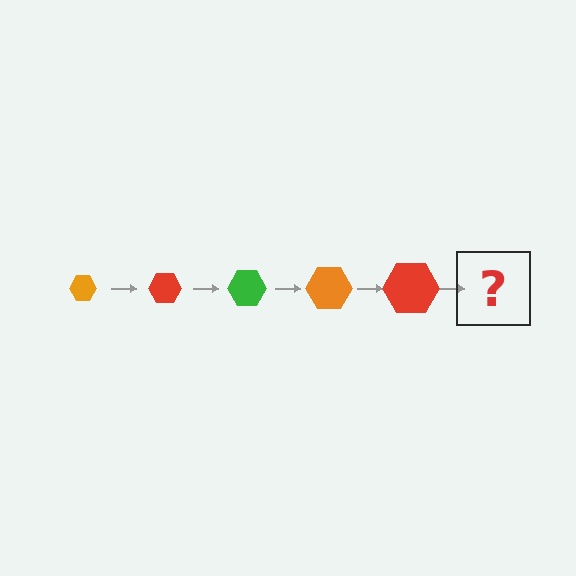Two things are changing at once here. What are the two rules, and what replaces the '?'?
The two rules are that the hexagon grows larger each step and the color cycles through orange, red, and green. The '?' should be a green hexagon, larger than the previous one.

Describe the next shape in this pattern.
It should be a green hexagon, larger than the previous one.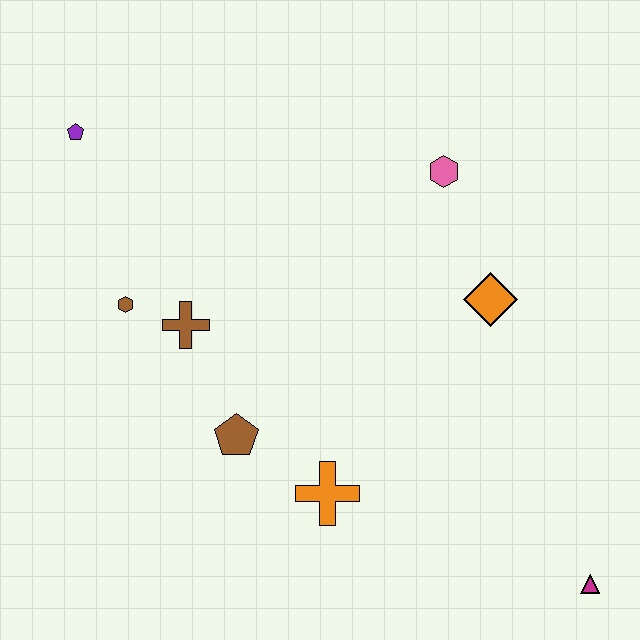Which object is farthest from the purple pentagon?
The magenta triangle is farthest from the purple pentagon.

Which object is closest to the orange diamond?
The pink hexagon is closest to the orange diamond.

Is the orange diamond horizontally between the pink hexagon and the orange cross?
No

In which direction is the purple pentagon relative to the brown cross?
The purple pentagon is above the brown cross.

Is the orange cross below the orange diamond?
Yes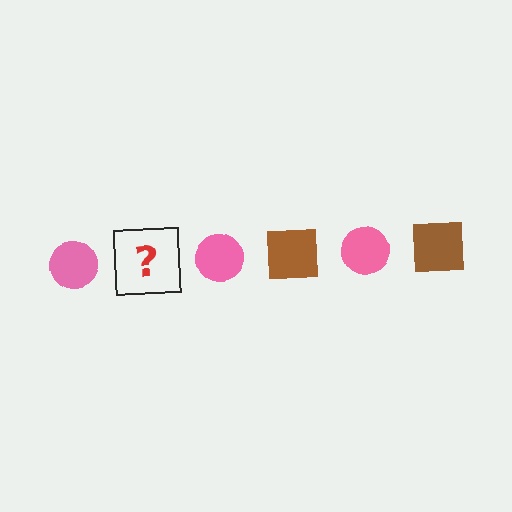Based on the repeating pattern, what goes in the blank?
The blank should be a brown square.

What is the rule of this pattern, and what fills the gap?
The rule is that the pattern alternates between pink circle and brown square. The gap should be filled with a brown square.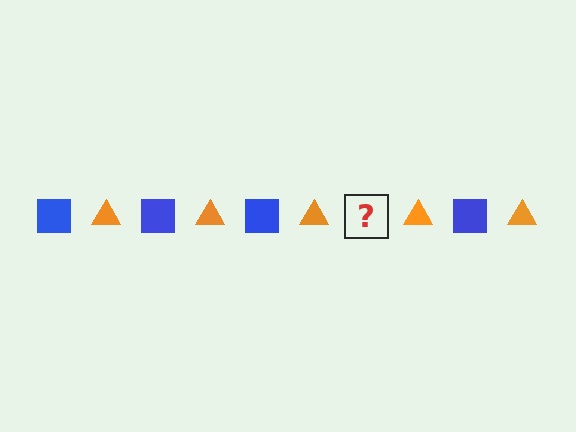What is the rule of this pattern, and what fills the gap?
The rule is that the pattern alternates between blue square and orange triangle. The gap should be filled with a blue square.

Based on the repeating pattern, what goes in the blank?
The blank should be a blue square.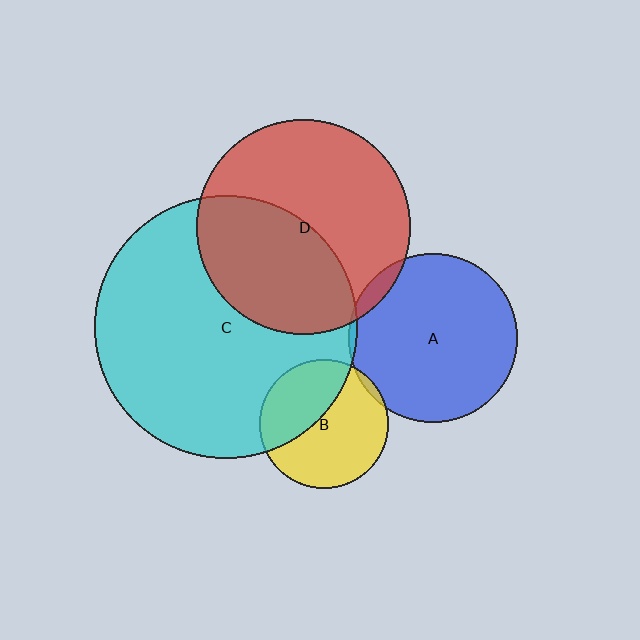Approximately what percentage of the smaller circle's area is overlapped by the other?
Approximately 40%.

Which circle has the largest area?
Circle C (cyan).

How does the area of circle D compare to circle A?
Approximately 1.6 times.